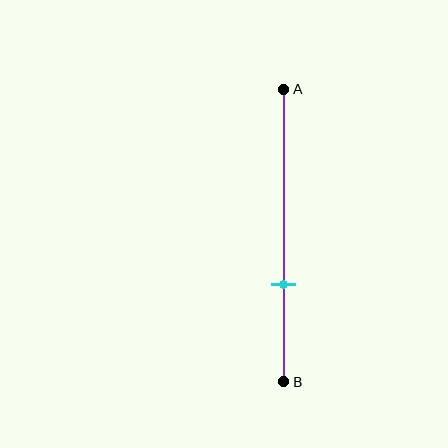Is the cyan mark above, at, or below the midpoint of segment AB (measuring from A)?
The cyan mark is below the midpoint of segment AB.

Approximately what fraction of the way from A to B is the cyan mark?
The cyan mark is approximately 65% of the way from A to B.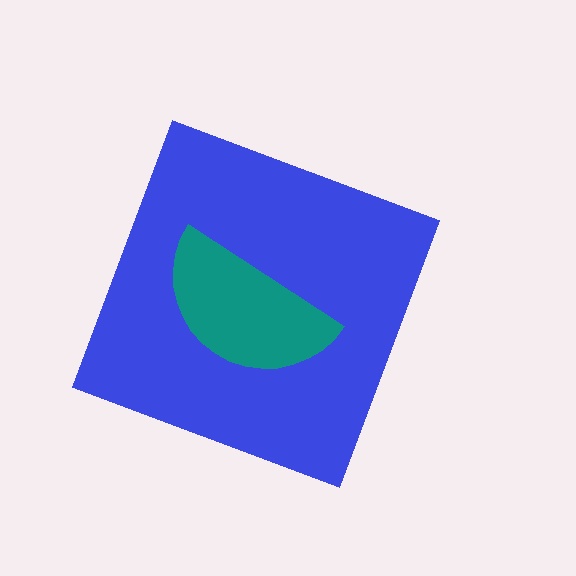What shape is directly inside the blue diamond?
The teal semicircle.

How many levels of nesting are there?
2.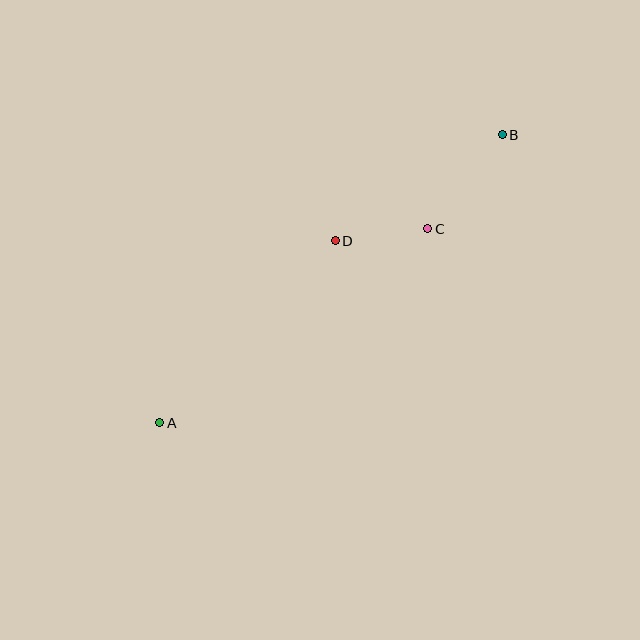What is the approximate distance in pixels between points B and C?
The distance between B and C is approximately 120 pixels.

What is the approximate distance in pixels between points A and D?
The distance between A and D is approximately 253 pixels.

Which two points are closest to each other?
Points C and D are closest to each other.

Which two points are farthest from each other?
Points A and B are farthest from each other.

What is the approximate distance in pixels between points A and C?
The distance between A and C is approximately 331 pixels.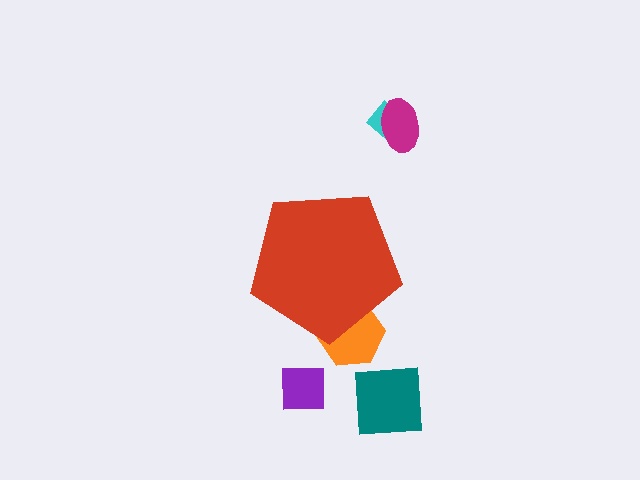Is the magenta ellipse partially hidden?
No, the magenta ellipse is fully visible.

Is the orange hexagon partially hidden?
Yes, the orange hexagon is partially hidden behind the red pentagon.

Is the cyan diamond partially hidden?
No, the cyan diamond is fully visible.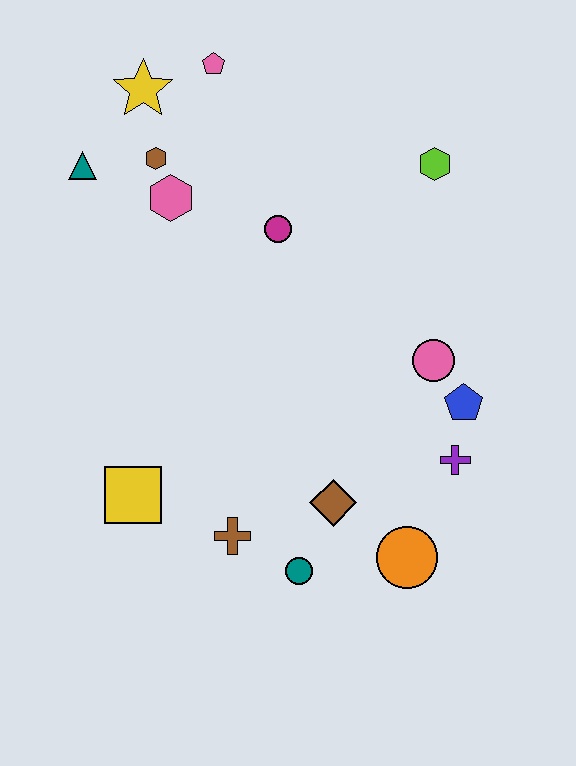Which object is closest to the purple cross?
The blue pentagon is closest to the purple cross.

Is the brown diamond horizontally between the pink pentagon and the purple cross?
Yes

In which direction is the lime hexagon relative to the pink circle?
The lime hexagon is above the pink circle.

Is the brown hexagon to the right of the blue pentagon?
No